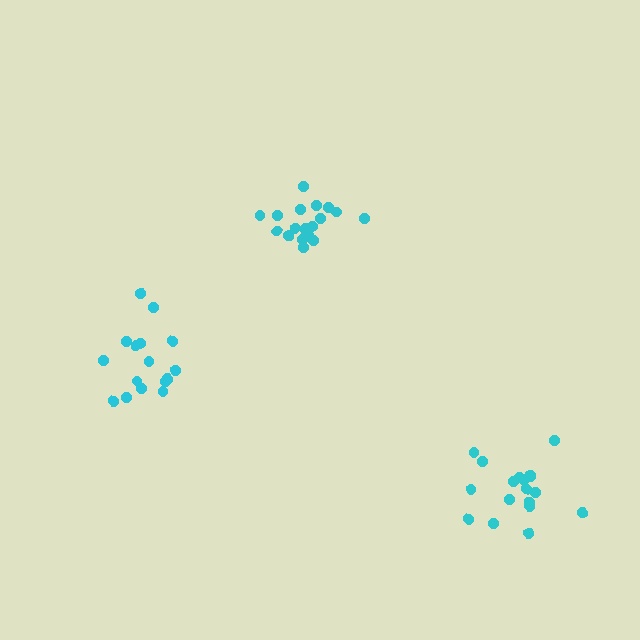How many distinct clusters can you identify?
There are 3 distinct clusters.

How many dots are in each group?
Group 1: 16 dots, Group 2: 20 dots, Group 3: 18 dots (54 total).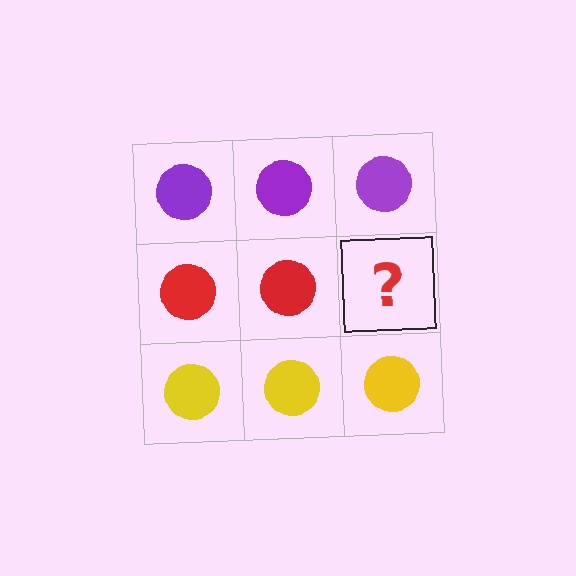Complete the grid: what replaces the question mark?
The question mark should be replaced with a red circle.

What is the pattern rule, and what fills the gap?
The rule is that each row has a consistent color. The gap should be filled with a red circle.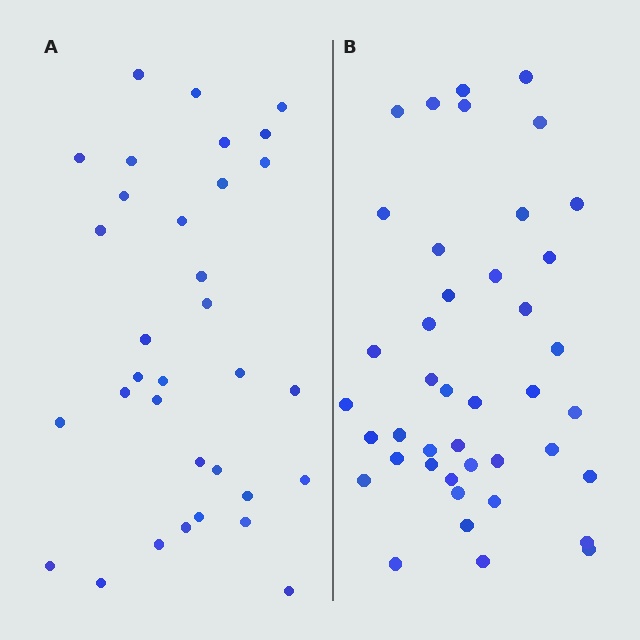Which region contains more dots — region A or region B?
Region B (the right region) has more dots.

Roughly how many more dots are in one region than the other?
Region B has roughly 8 or so more dots than region A.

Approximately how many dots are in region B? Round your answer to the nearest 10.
About 40 dots. (The exact count is 42, which rounds to 40.)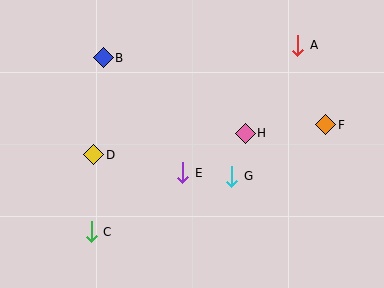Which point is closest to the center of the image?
Point E at (183, 173) is closest to the center.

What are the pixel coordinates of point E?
Point E is at (183, 173).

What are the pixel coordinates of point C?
Point C is at (91, 232).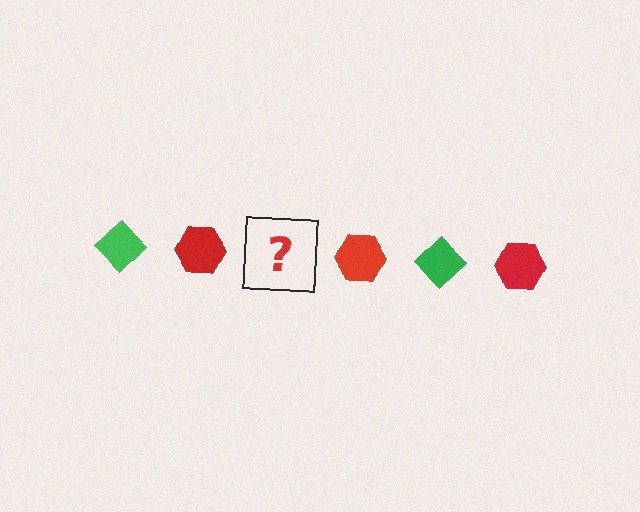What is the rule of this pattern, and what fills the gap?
The rule is that the pattern alternates between green diamond and red hexagon. The gap should be filled with a green diamond.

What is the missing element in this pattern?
The missing element is a green diamond.